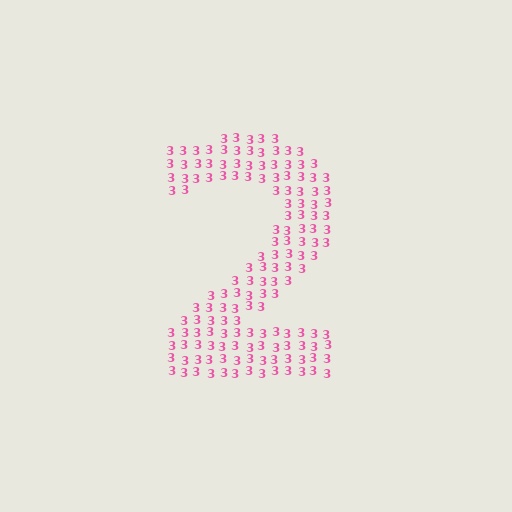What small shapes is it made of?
It is made of small digit 3's.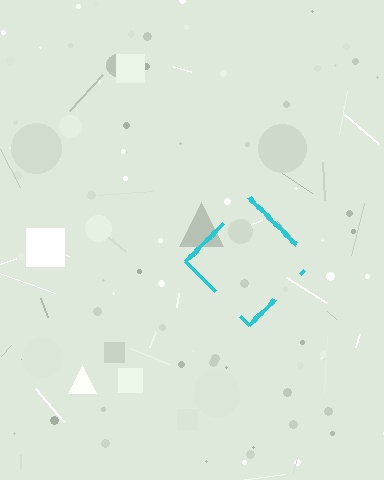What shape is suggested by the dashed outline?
The dashed outline suggests a diamond.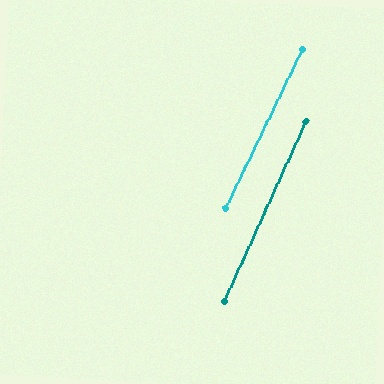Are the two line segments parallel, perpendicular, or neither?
Parallel — their directions differ by only 1.6°.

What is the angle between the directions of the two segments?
Approximately 2 degrees.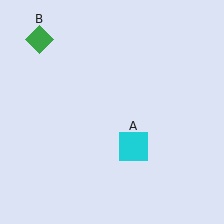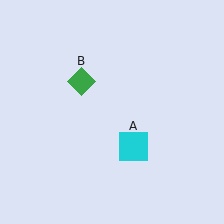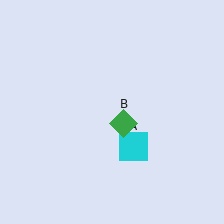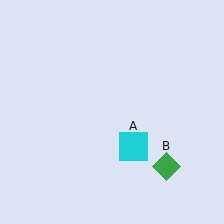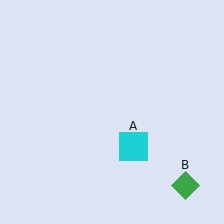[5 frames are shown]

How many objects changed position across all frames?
1 object changed position: green diamond (object B).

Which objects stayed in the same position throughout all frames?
Cyan square (object A) remained stationary.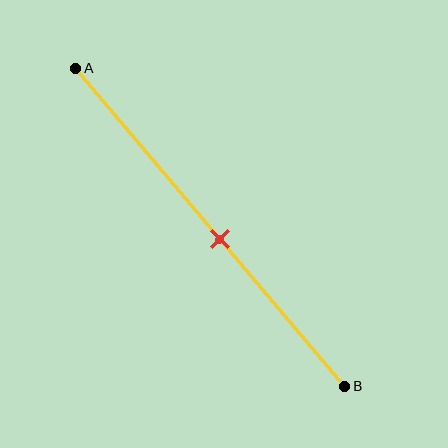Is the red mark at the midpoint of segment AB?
No, the mark is at about 55% from A, not at the 50% midpoint.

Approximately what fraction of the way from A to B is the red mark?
The red mark is approximately 55% of the way from A to B.